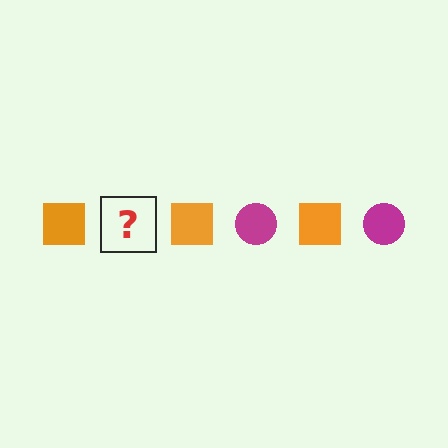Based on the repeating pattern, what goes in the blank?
The blank should be a magenta circle.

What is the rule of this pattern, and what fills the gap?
The rule is that the pattern alternates between orange square and magenta circle. The gap should be filled with a magenta circle.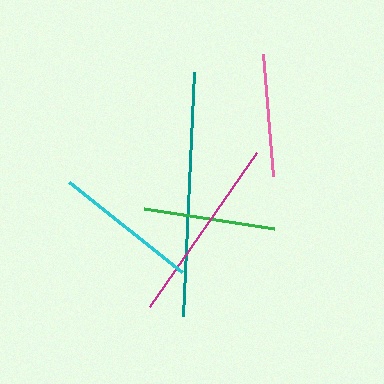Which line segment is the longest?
The teal line is the longest at approximately 244 pixels.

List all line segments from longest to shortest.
From longest to shortest: teal, magenta, cyan, green, pink.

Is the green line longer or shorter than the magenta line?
The magenta line is longer than the green line.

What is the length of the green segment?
The green segment is approximately 131 pixels long.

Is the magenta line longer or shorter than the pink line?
The magenta line is longer than the pink line.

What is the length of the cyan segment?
The cyan segment is approximately 144 pixels long.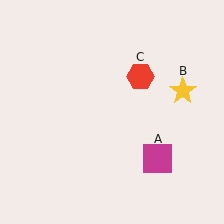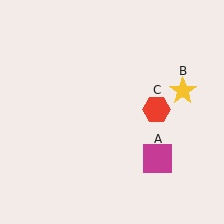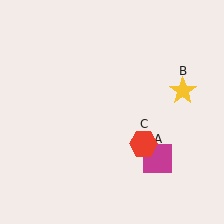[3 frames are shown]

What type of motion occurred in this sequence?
The red hexagon (object C) rotated clockwise around the center of the scene.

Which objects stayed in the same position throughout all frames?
Magenta square (object A) and yellow star (object B) remained stationary.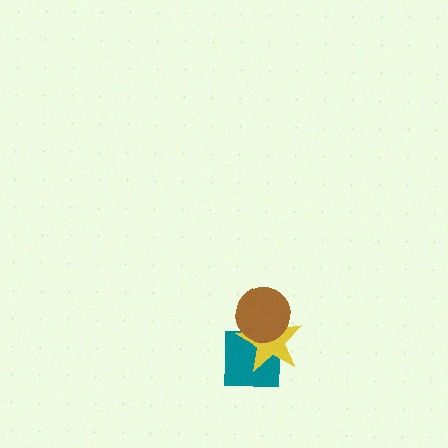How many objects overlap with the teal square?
2 objects overlap with the teal square.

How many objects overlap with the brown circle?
2 objects overlap with the brown circle.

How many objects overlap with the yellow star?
2 objects overlap with the yellow star.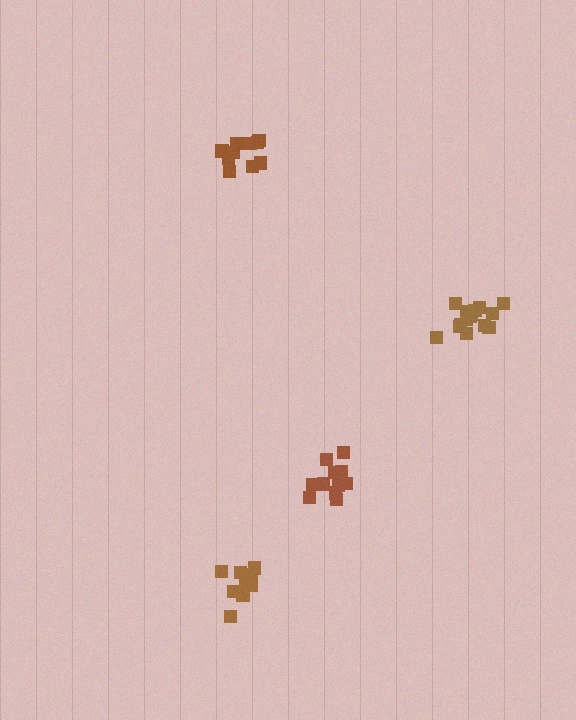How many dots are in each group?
Group 1: 11 dots, Group 2: 16 dots, Group 3: 11 dots, Group 4: 12 dots (50 total).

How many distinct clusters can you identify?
There are 4 distinct clusters.